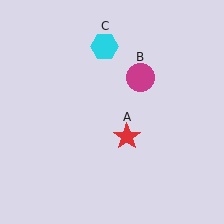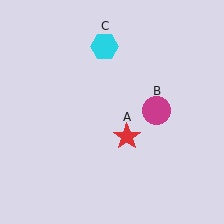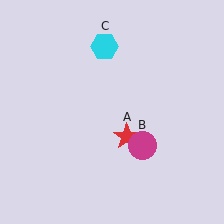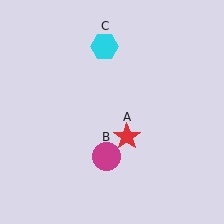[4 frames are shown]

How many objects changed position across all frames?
1 object changed position: magenta circle (object B).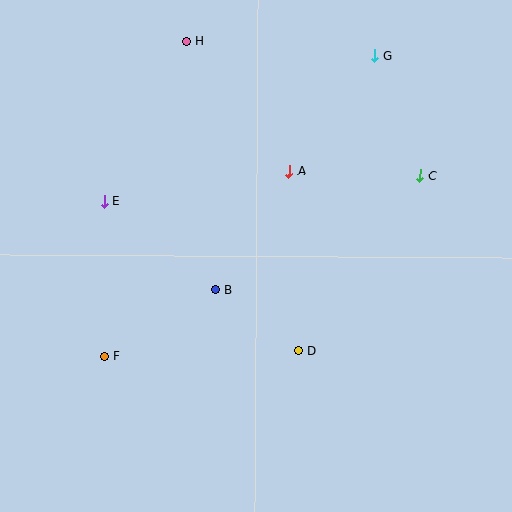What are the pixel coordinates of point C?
Point C is at (420, 176).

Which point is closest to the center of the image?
Point B at (215, 290) is closest to the center.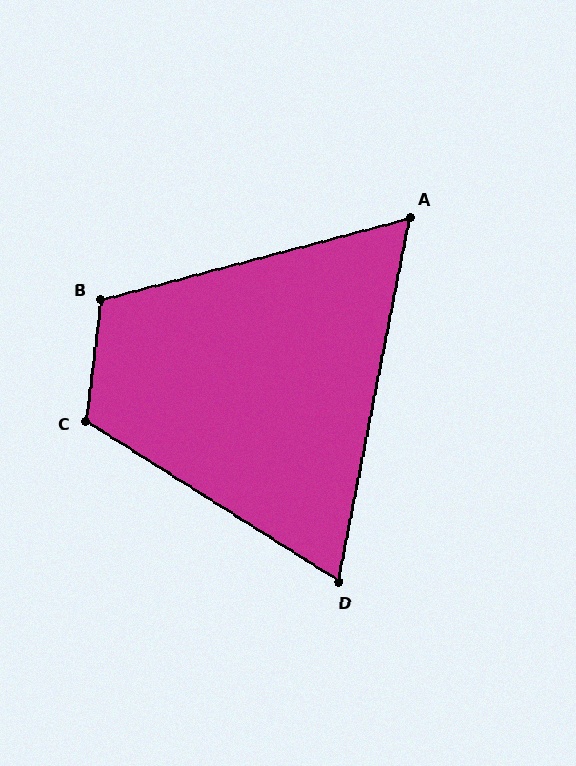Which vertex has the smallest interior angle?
A, at approximately 64 degrees.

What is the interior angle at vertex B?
Approximately 111 degrees (obtuse).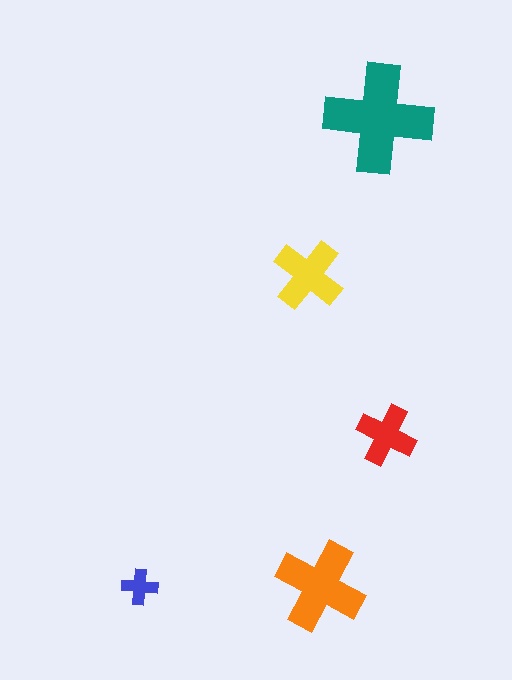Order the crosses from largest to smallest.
the teal one, the orange one, the yellow one, the red one, the blue one.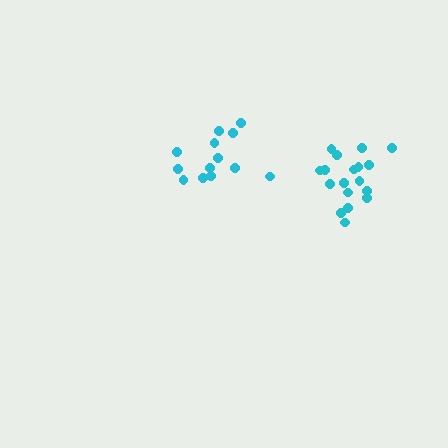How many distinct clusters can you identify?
There are 2 distinct clusters.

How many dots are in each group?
Group 1: 13 dots, Group 2: 18 dots (31 total).